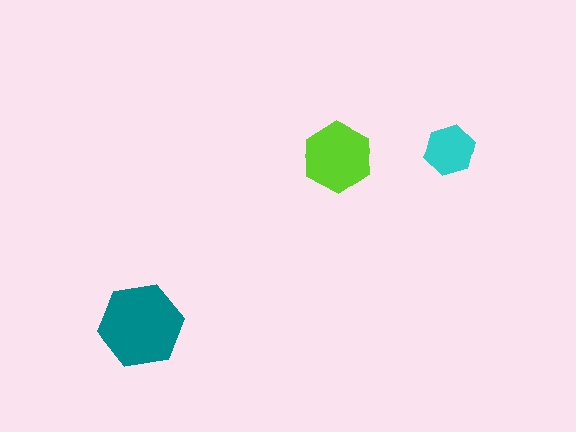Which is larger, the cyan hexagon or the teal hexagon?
The teal one.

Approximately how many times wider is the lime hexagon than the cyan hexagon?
About 1.5 times wider.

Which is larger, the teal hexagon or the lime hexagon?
The teal one.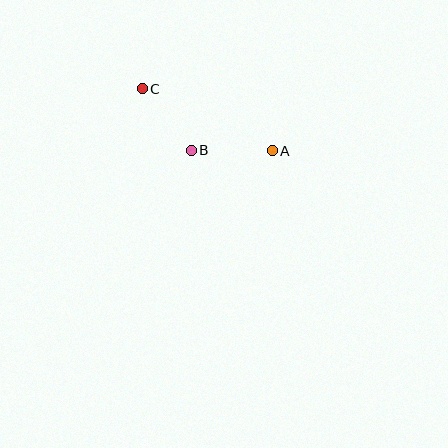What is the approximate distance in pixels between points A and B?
The distance between A and B is approximately 81 pixels.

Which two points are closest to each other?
Points B and C are closest to each other.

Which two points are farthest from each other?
Points A and C are farthest from each other.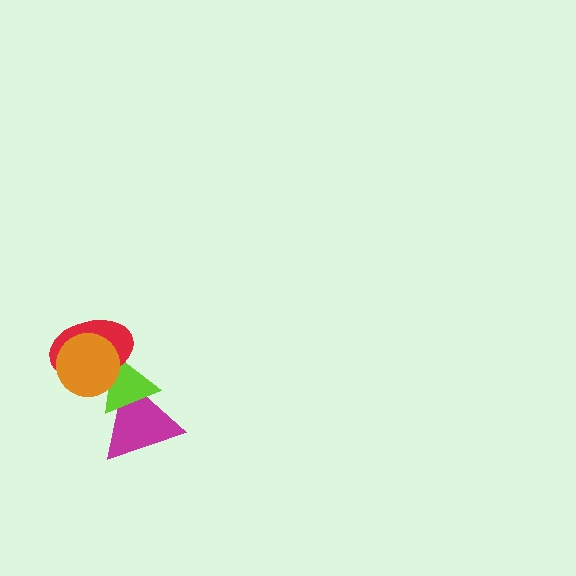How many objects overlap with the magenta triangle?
1 object overlaps with the magenta triangle.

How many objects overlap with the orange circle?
2 objects overlap with the orange circle.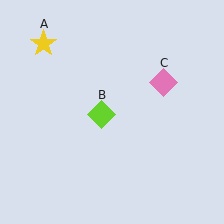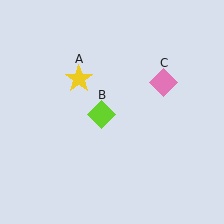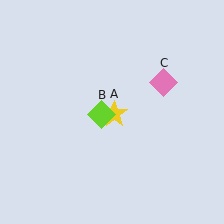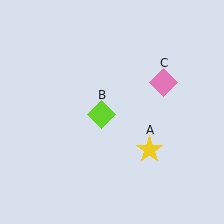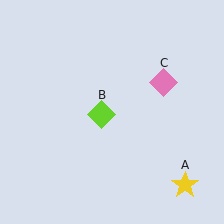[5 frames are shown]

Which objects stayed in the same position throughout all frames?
Lime diamond (object B) and pink diamond (object C) remained stationary.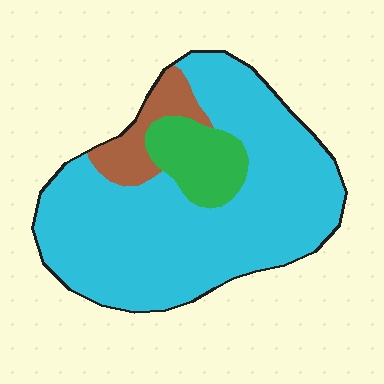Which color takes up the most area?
Cyan, at roughly 80%.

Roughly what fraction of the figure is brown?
Brown takes up about one tenth (1/10) of the figure.